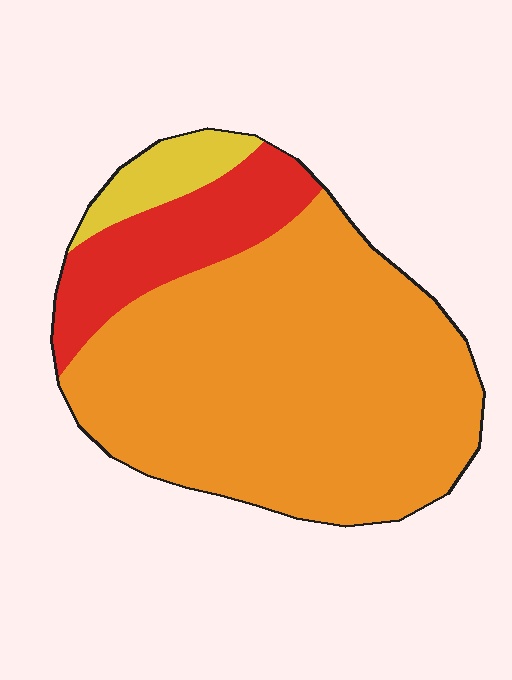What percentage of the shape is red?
Red covers around 20% of the shape.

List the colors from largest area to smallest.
From largest to smallest: orange, red, yellow.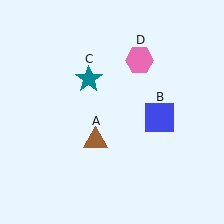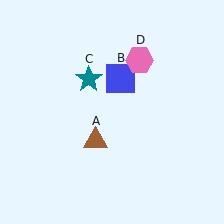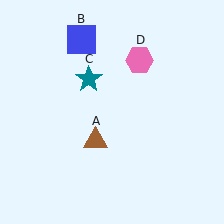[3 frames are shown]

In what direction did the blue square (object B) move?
The blue square (object B) moved up and to the left.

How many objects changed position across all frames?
1 object changed position: blue square (object B).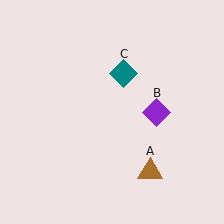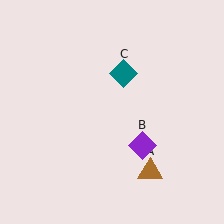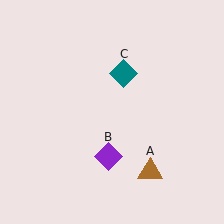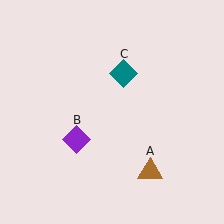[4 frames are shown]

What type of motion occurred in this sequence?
The purple diamond (object B) rotated clockwise around the center of the scene.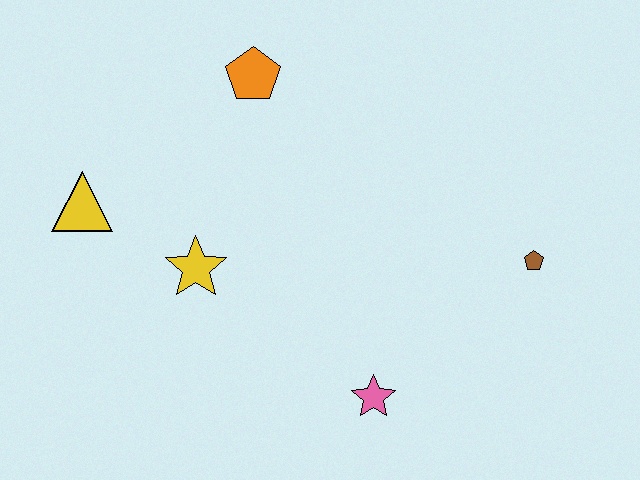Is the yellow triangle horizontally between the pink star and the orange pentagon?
No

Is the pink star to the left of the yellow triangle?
No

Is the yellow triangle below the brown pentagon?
No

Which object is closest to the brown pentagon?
The pink star is closest to the brown pentagon.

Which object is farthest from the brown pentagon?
The yellow triangle is farthest from the brown pentagon.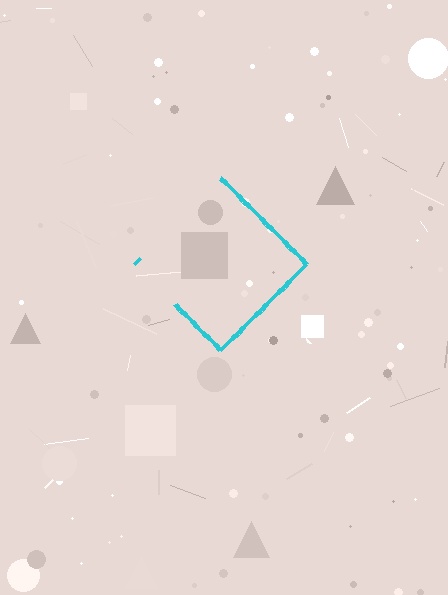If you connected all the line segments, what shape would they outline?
They would outline a diamond.